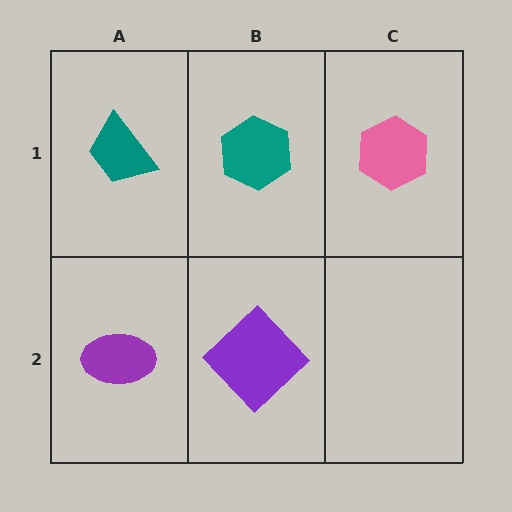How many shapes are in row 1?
3 shapes.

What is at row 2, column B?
A purple diamond.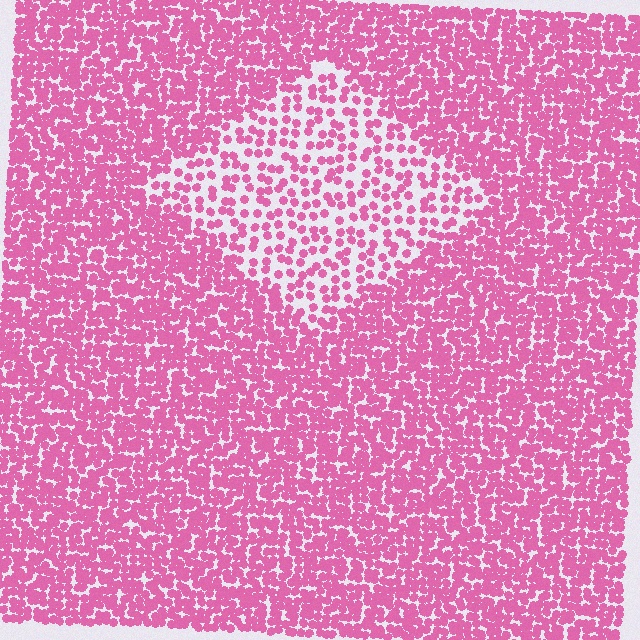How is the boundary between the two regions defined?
The boundary is defined by a change in element density (approximately 2.2x ratio). All elements are the same color, size, and shape.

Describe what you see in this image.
The image contains small pink elements arranged at two different densities. A diamond-shaped region is visible where the elements are less densely packed than the surrounding area.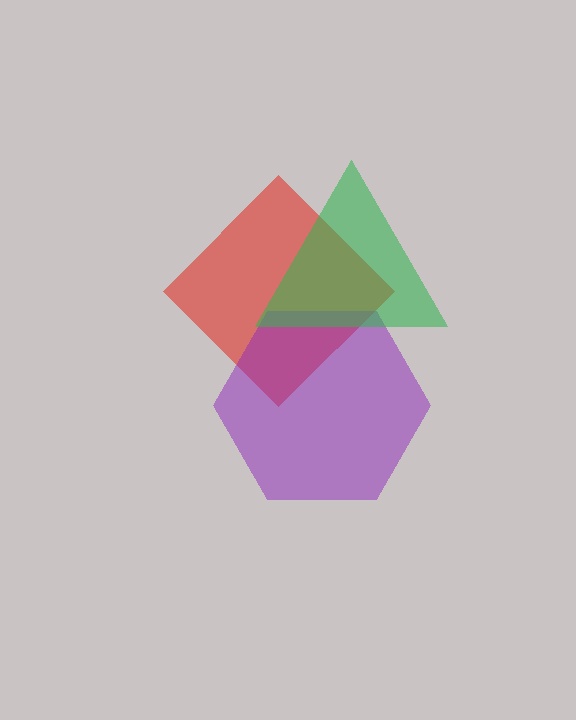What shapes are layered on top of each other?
The layered shapes are: a red diamond, a purple hexagon, a green triangle.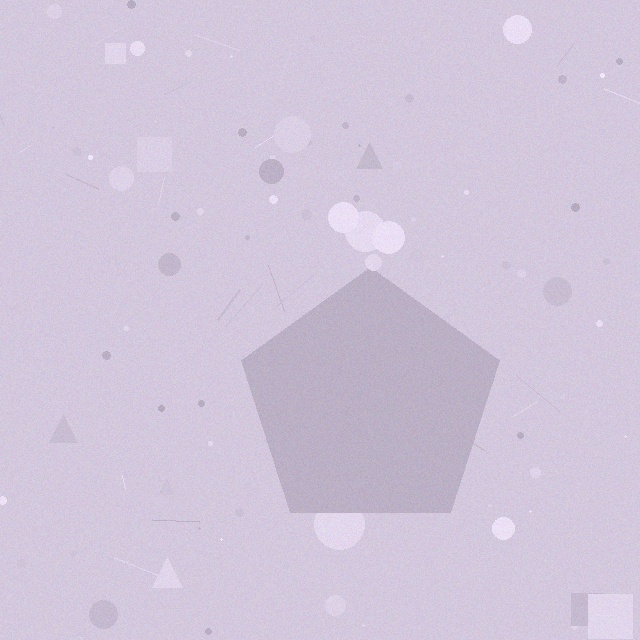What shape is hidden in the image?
A pentagon is hidden in the image.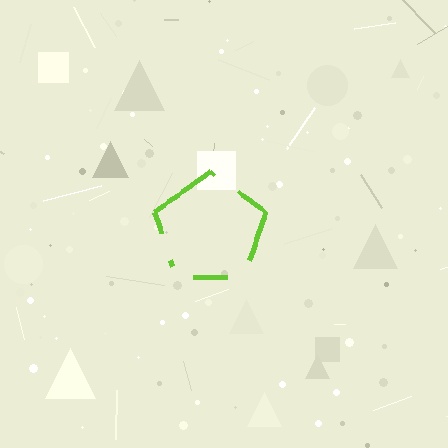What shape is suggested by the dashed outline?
The dashed outline suggests a pentagon.